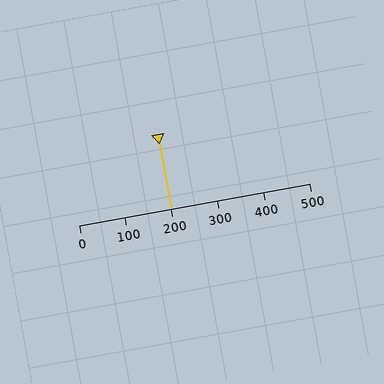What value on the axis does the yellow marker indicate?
The marker indicates approximately 200.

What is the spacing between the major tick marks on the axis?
The major ticks are spaced 100 apart.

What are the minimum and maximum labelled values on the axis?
The axis runs from 0 to 500.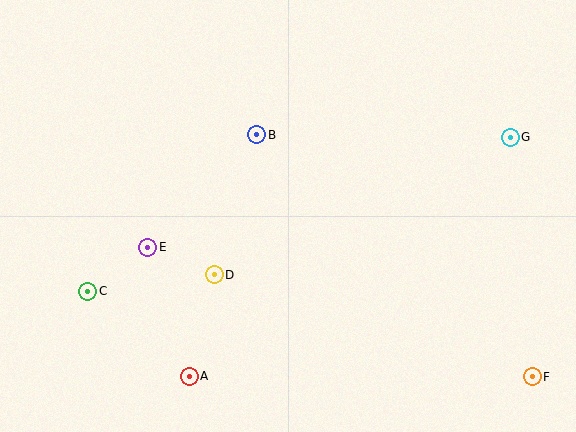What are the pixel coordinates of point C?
Point C is at (88, 291).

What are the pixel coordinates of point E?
Point E is at (148, 247).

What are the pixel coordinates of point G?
Point G is at (510, 137).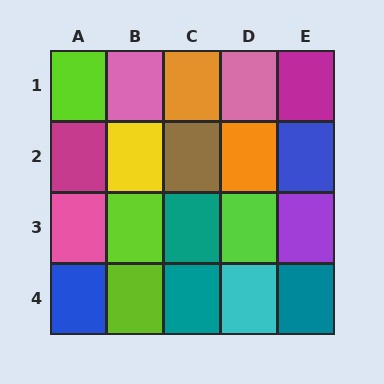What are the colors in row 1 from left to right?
Lime, pink, orange, pink, magenta.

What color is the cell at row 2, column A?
Magenta.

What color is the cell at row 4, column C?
Teal.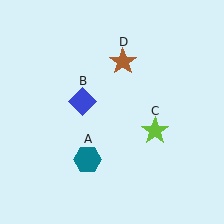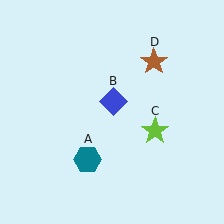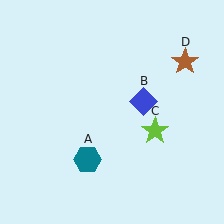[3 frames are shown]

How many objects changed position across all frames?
2 objects changed position: blue diamond (object B), brown star (object D).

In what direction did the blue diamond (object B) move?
The blue diamond (object B) moved right.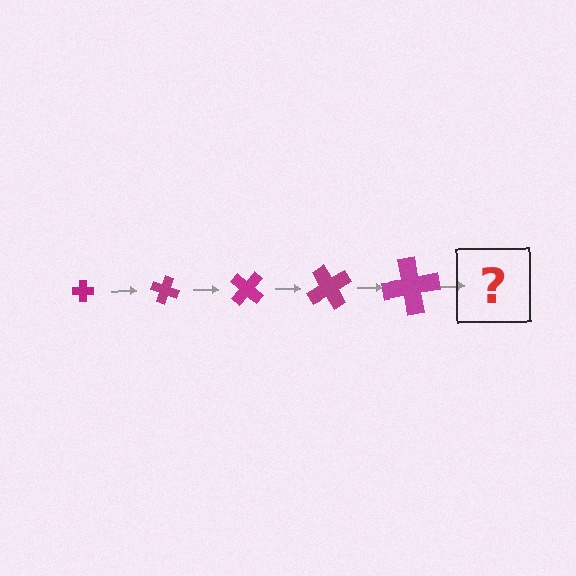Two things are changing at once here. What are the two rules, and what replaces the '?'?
The two rules are that the cross grows larger each step and it rotates 20 degrees each step. The '?' should be a cross, larger than the previous one and rotated 100 degrees from the start.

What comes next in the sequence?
The next element should be a cross, larger than the previous one and rotated 100 degrees from the start.